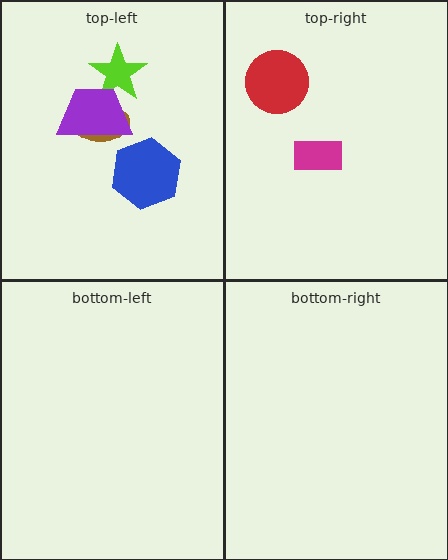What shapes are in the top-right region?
The red circle, the magenta rectangle.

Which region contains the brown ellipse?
The top-left region.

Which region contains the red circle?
The top-right region.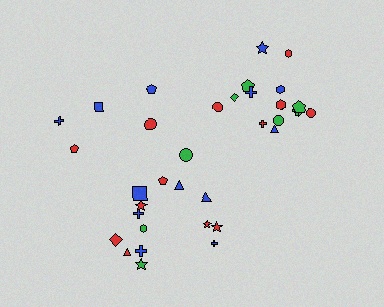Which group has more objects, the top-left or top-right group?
The top-right group.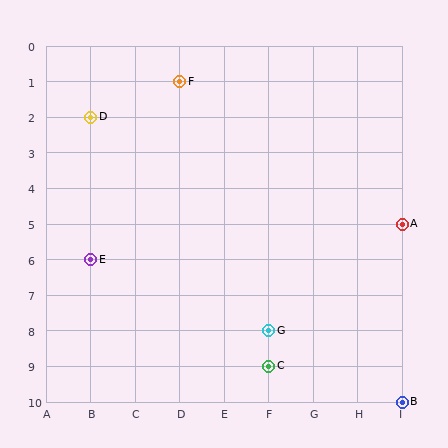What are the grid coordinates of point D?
Point D is at grid coordinates (B, 2).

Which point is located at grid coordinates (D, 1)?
Point F is at (D, 1).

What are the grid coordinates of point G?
Point G is at grid coordinates (F, 8).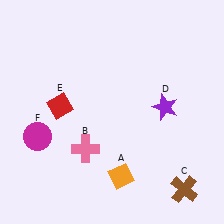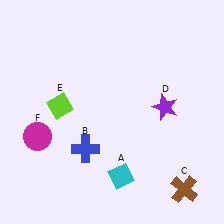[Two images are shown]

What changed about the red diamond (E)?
In Image 1, E is red. In Image 2, it changed to lime.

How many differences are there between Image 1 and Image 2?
There are 3 differences between the two images.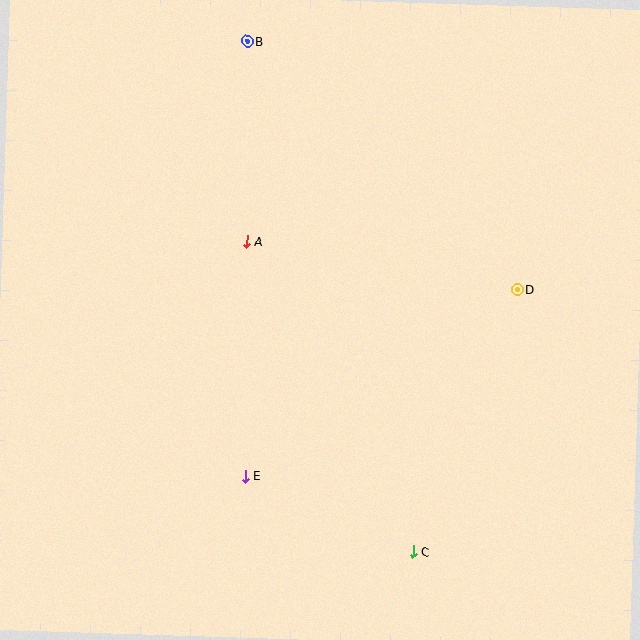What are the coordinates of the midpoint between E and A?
The midpoint between E and A is at (246, 359).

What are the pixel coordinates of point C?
Point C is at (413, 552).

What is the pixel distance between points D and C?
The distance between D and C is 283 pixels.